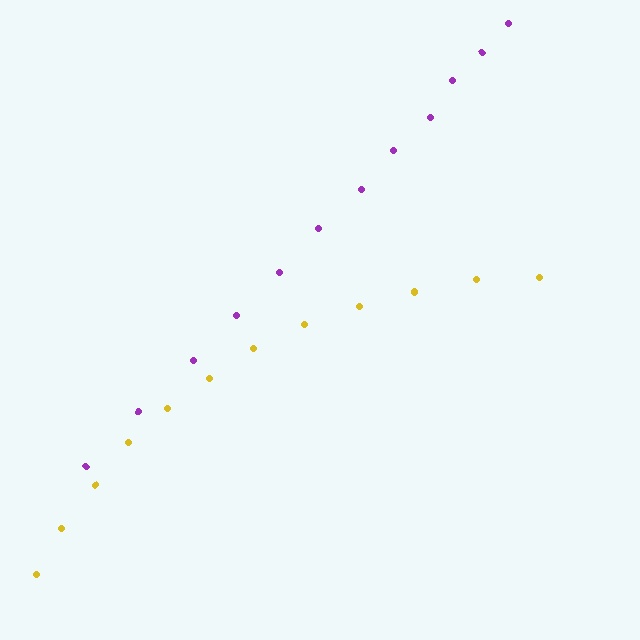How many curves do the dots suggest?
There are 2 distinct paths.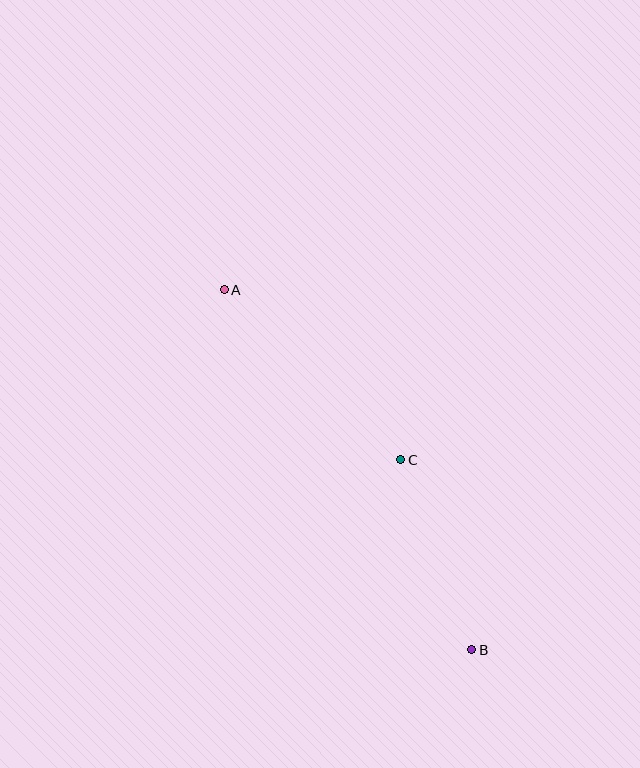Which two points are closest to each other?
Points B and C are closest to each other.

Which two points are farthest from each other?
Points A and B are farthest from each other.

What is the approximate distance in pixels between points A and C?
The distance between A and C is approximately 245 pixels.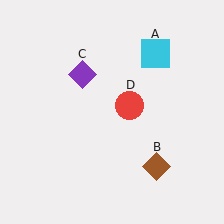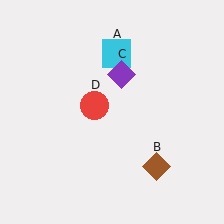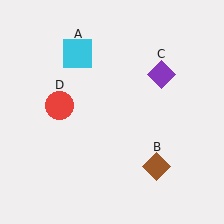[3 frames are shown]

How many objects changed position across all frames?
3 objects changed position: cyan square (object A), purple diamond (object C), red circle (object D).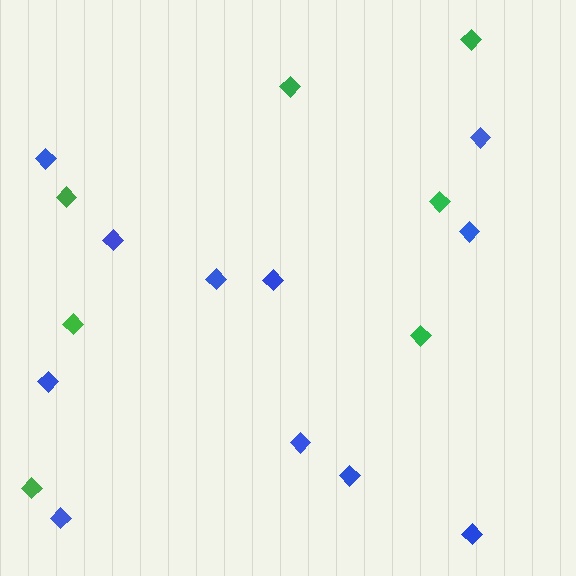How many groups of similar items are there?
There are 2 groups: one group of blue diamonds (11) and one group of green diamonds (7).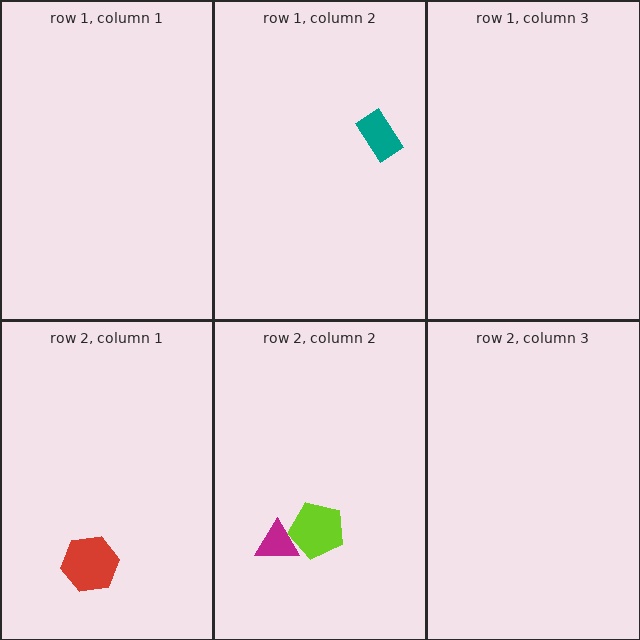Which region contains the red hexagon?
The row 2, column 1 region.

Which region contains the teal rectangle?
The row 1, column 2 region.